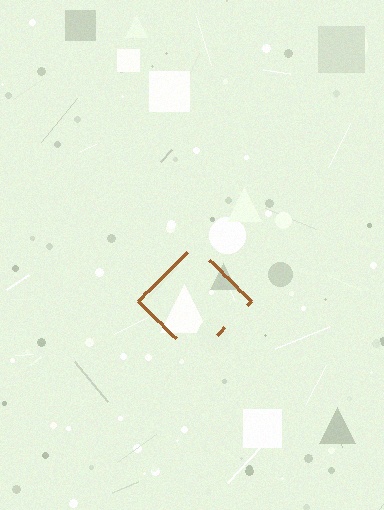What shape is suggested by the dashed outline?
The dashed outline suggests a diamond.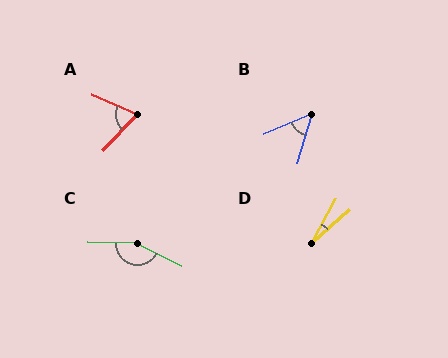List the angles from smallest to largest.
D (20°), B (50°), A (70°), C (155°).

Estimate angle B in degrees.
Approximately 50 degrees.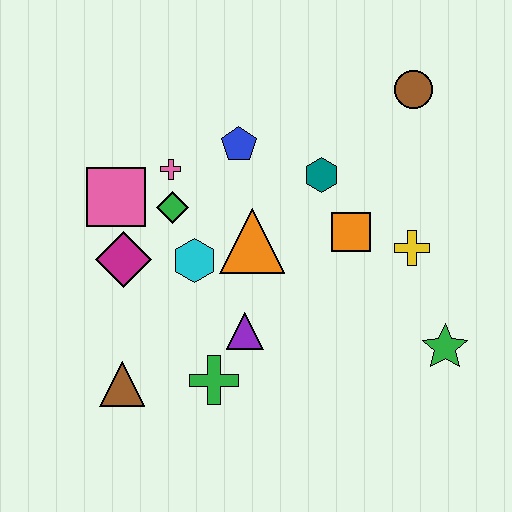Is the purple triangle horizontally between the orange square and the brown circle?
No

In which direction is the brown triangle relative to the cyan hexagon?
The brown triangle is below the cyan hexagon.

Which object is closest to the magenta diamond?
The pink square is closest to the magenta diamond.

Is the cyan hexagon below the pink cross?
Yes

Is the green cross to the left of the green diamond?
No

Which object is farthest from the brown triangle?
The brown circle is farthest from the brown triangle.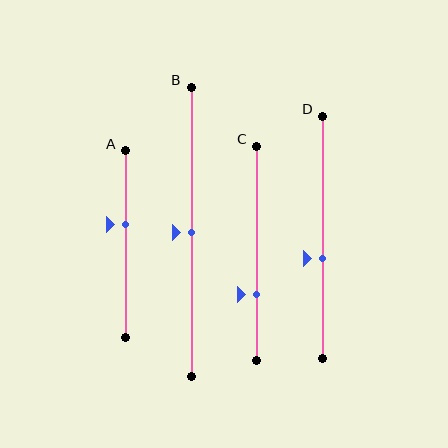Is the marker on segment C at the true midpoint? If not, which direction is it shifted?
No, the marker on segment C is shifted downward by about 19% of the segment length.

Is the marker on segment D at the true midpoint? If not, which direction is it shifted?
No, the marker on segment D is shifted downward by about 9% of the segment length.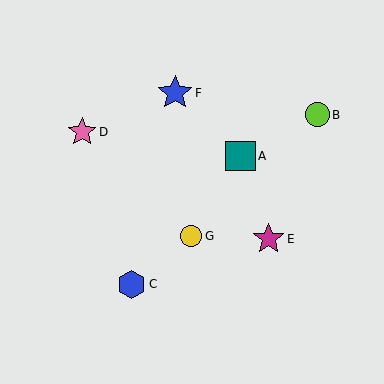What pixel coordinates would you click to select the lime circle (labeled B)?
Click at (317, 115) to select the lime circle B.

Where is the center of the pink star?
The center of the pink star is at (82, 132).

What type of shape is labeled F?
Shape F is a blue star.